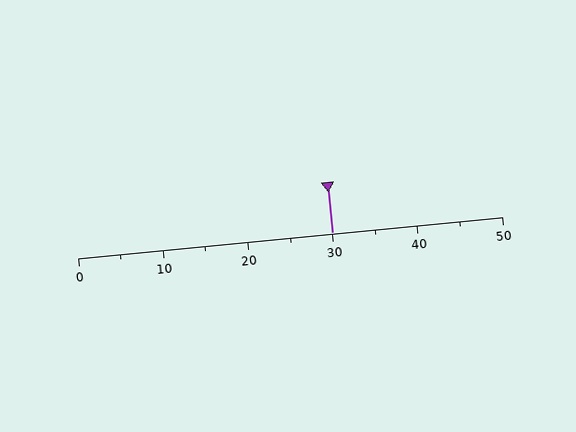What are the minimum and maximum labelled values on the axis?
The axis runs from 0 to 50.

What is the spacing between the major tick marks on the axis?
The major ticks are spaced 10 apart.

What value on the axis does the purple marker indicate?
The marker indicates approximately 30.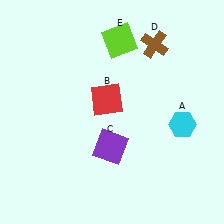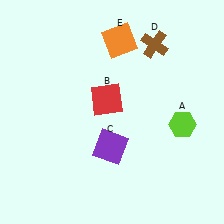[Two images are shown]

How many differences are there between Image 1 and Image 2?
There are 2 differences between the two images.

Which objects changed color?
A changed from cyan to lime. E changed from lime to orange.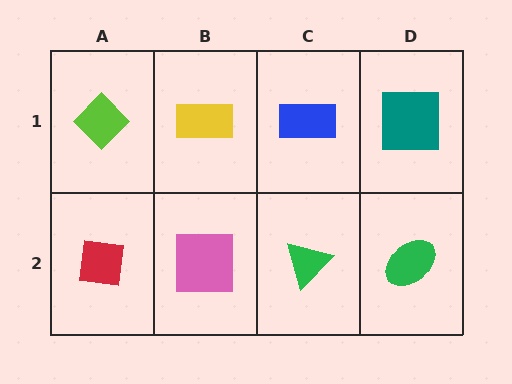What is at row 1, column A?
A lime diamond.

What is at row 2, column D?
A green ellipse.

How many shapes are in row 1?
4 shapes.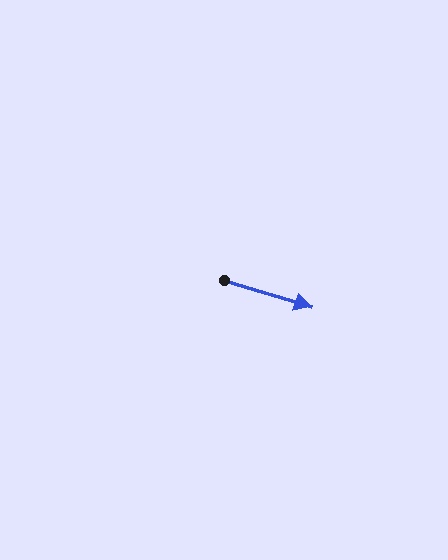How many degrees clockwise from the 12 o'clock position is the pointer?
Approximately 107 degrees.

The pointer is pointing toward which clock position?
Roughly 4 o'clock.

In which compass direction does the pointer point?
East.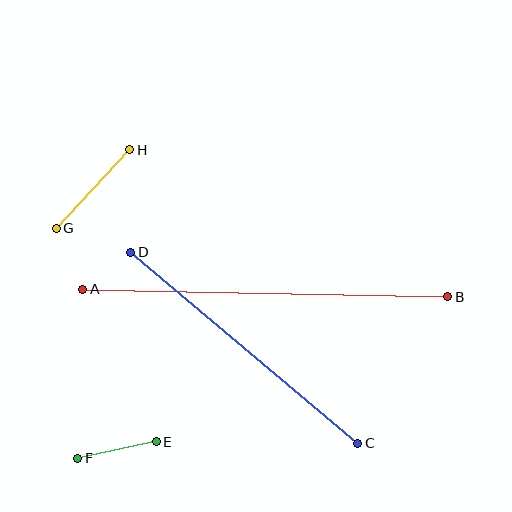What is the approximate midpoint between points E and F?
The midpoint is at approximately (117, 450) pixels.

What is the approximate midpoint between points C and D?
The midpoint is at approximately (244, 348) pixels.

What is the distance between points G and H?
The distance is approximately 108 pixels.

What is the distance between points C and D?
The distance is approximately 297 pixels.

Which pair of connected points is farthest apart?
Points A and B are farthest apart.